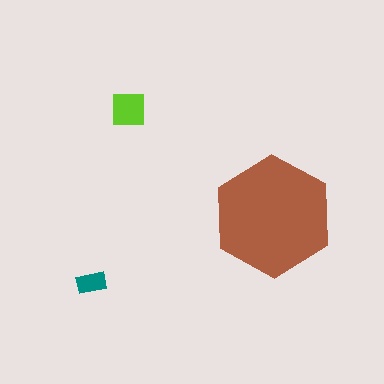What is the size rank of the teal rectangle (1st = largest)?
3rd.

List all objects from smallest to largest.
The teal rectangle, the lime square, the brown hexagon.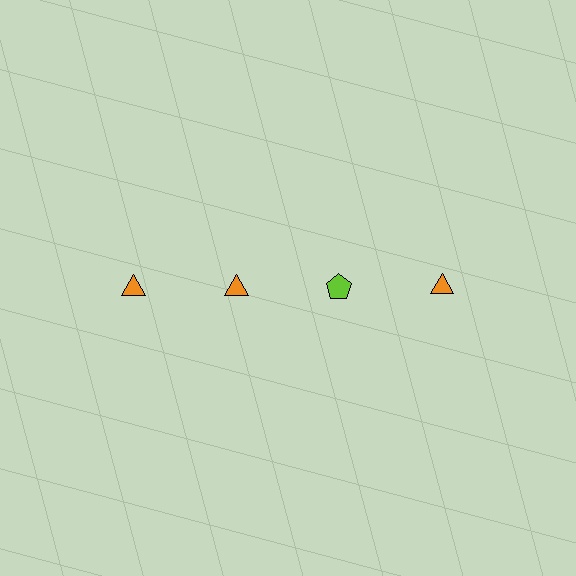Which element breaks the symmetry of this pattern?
The lime pentagon in the top row, center column breaks the symmetry. All other shapes are orange triangles.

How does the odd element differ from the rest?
It differs in both color (lime instead of orange) and shape (pentagon instead of triangle).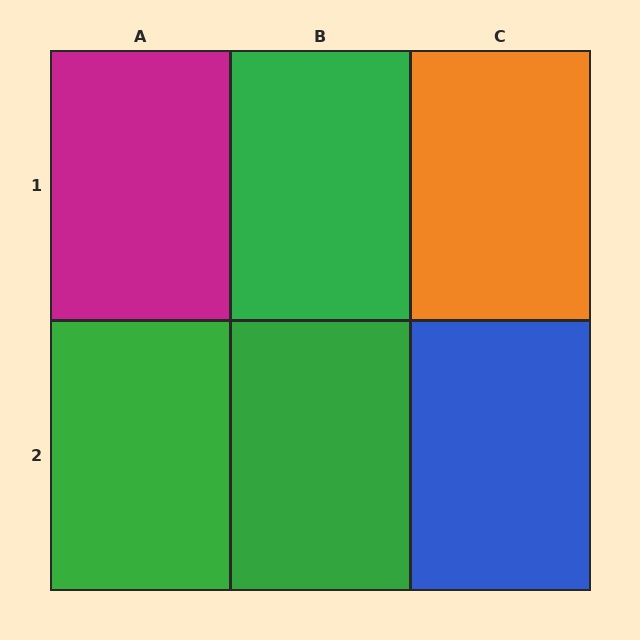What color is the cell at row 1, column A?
Magenta.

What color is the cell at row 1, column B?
Green.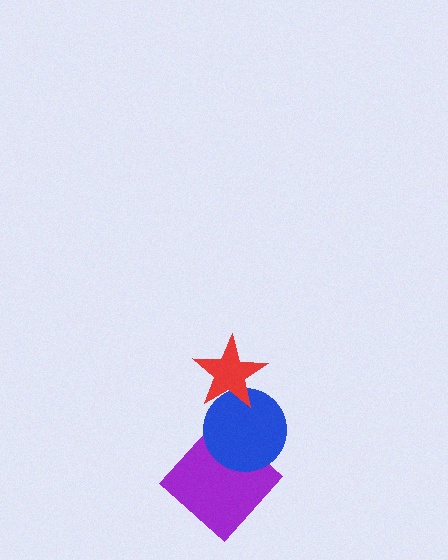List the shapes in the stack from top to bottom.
From top to bottom: the red star, the blue circle, the purple diamond.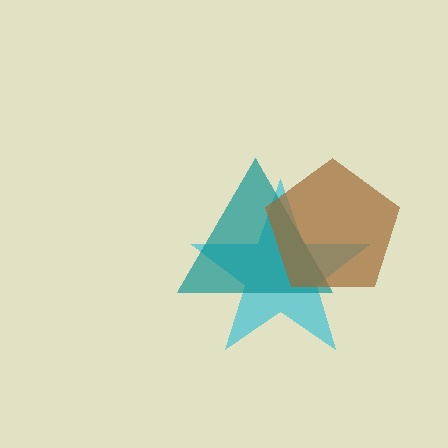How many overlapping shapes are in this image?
There are 3 overlapping shapes in the image.